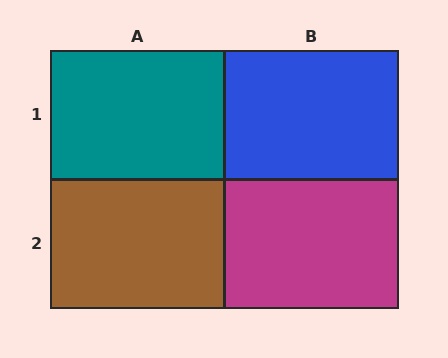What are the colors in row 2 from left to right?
Brown, magenta.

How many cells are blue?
1 cell is blue.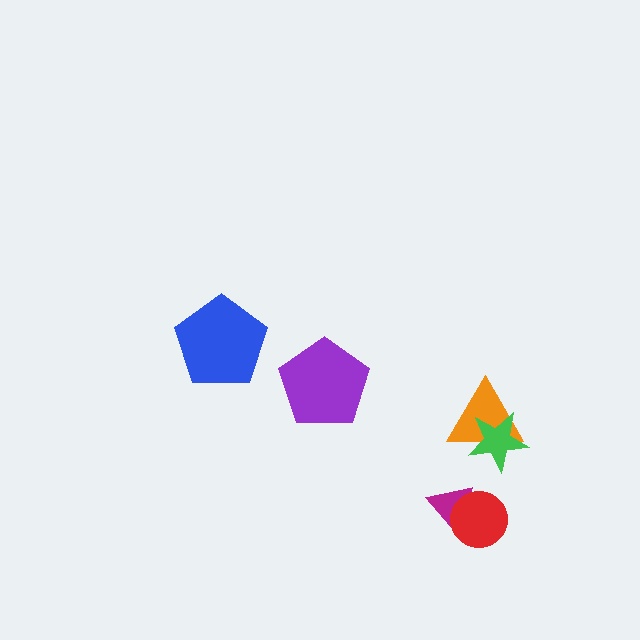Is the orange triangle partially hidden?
Yes, it is partially covered by another shape.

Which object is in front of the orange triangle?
The green star is in front of the orange triangle.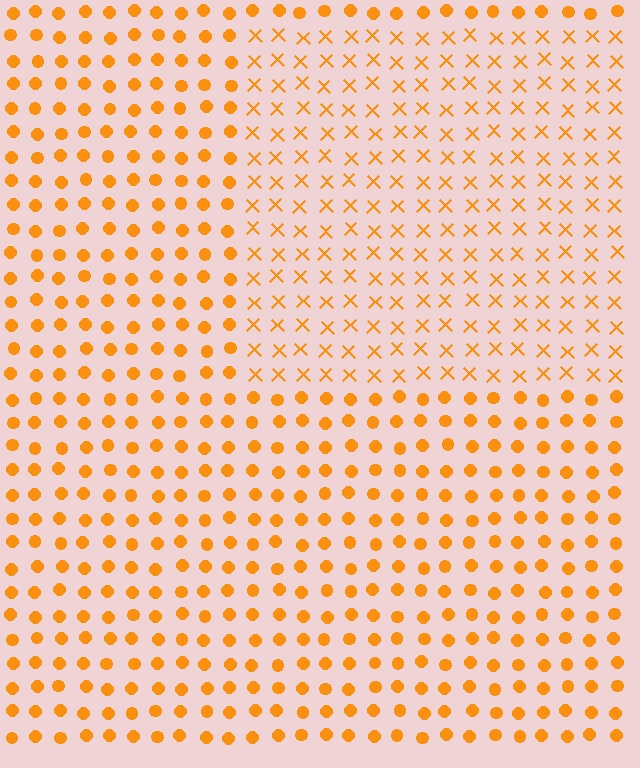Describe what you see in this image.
The image is filled with small orange elements arranged in a uniform grid. A rectangle-shaped region contains X marks, while the surrounding area contains circles. The boundary is defined purely by the change in element shape.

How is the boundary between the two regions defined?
The boundary is defined by a change in element shape: X marks inside vs. circles outside. All elements share the same color and spacing.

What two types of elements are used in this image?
The image uses X marks inside the rectangle region and circles outside it.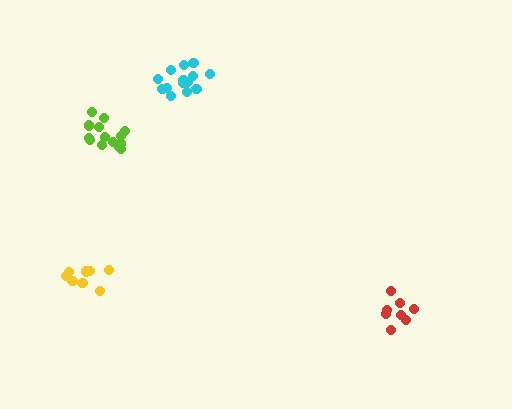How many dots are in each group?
Group 1: 14 dots, Group 2: 14 dots, Group 3: 8 dots, Group 4: 8 dots (44 total).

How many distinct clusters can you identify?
There are 4 distinct clusters.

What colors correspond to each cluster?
The clusters are colored: cyan, lime, red, yellow.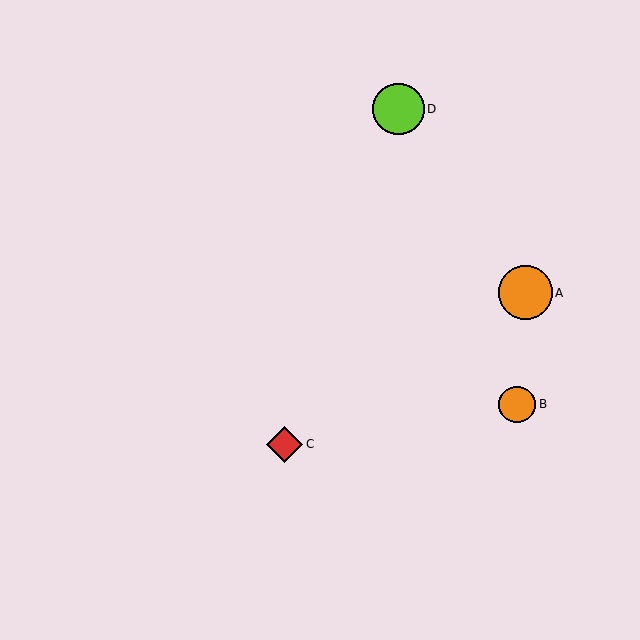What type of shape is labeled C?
Shape C is a red diamond.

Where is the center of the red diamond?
The center of the red diamond is at (285, 444).